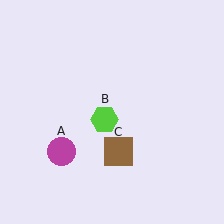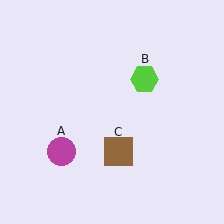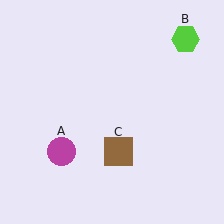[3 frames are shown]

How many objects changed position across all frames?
1 object changed position: lime hexagon (object B).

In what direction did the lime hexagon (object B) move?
The lime hexagon (object B) moved up and to the right.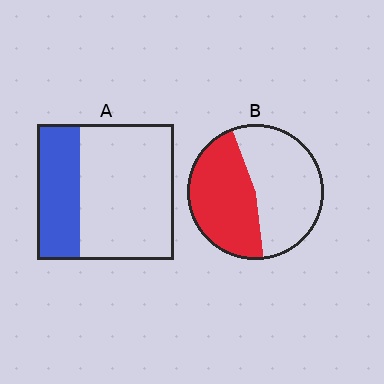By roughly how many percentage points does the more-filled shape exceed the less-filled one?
By roughly 15 percentage points (B over A).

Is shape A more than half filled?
No.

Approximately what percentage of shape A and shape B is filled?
A is approximately 30% and B is approximately 45%.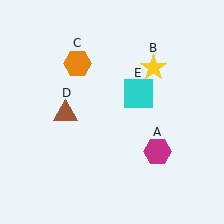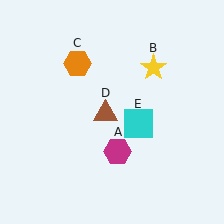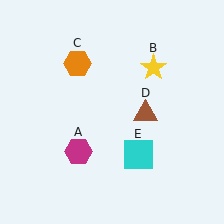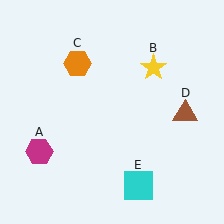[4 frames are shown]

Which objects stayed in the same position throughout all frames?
Yellow star (object B) and orange hexagon (object C) remained stationary.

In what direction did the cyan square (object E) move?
The cyan square (object E) moved down.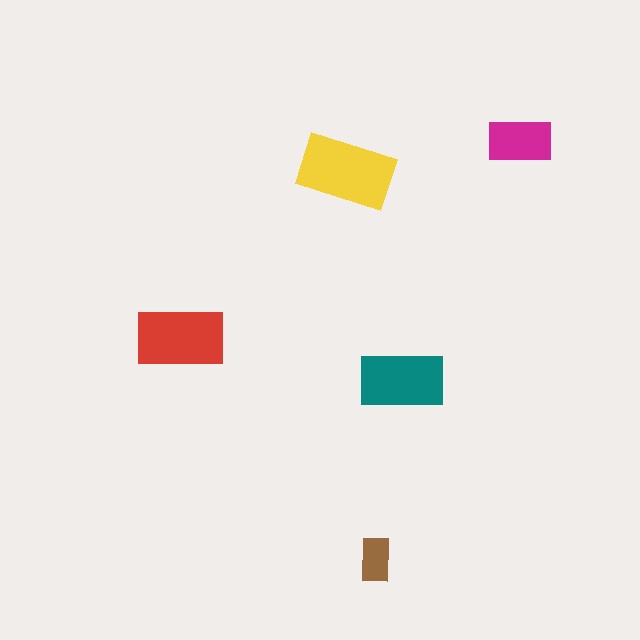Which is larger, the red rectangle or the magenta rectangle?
The red one.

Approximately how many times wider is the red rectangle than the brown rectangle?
About 2 times wider.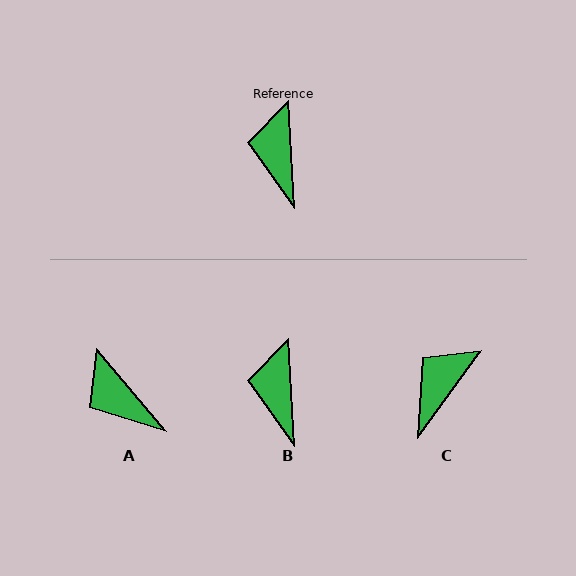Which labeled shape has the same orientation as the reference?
B.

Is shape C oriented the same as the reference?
No, it is off by about 39 degrees.